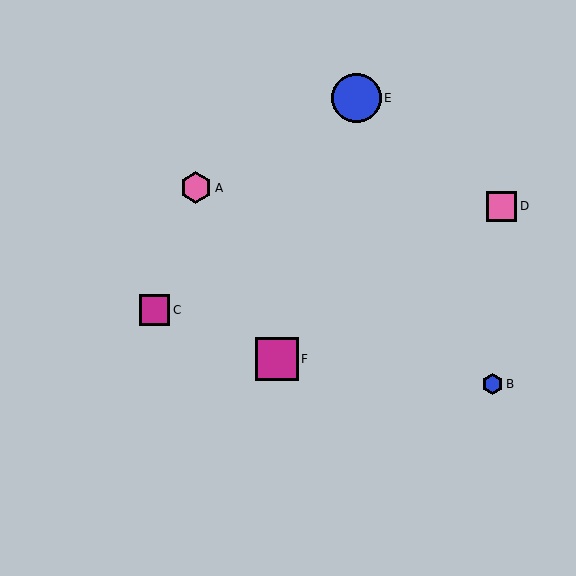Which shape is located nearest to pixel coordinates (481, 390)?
The blue hexagon (labeled B) at (492, 384) is nearest to that location.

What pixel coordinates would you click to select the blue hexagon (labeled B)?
Click at (492, 384) to select the blue hexagon B.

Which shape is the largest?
The blue circle (labeled E) is the largest.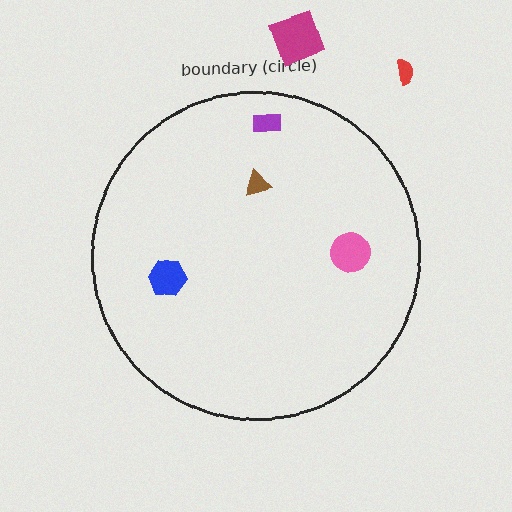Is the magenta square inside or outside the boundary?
Outside.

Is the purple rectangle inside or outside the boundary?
Inside.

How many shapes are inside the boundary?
4 inside, 2 outside.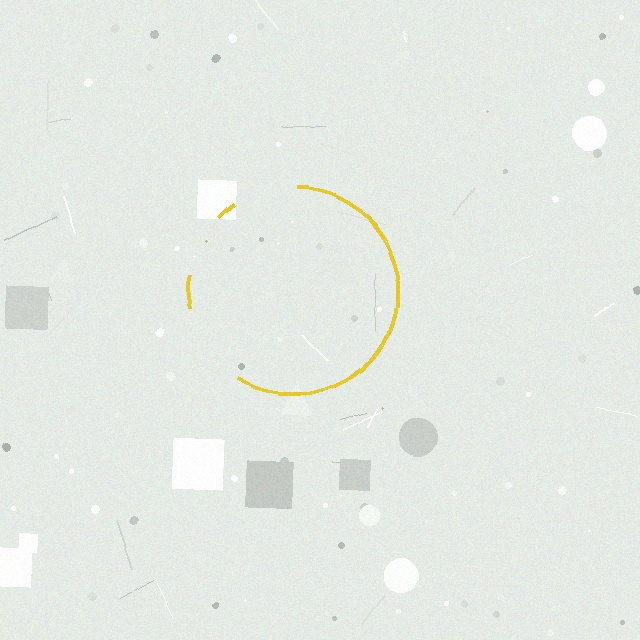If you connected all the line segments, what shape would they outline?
They would outline a circle.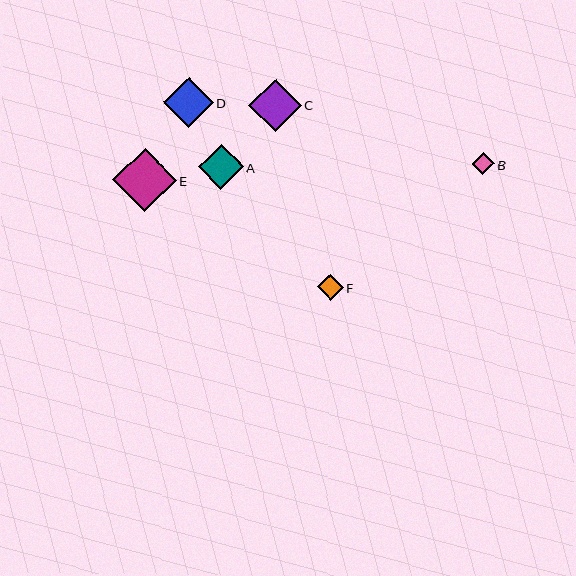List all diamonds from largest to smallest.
From largest to smallest: E, C, D, A, F, B.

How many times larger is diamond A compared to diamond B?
Diamond A is approximately 2.0 times the size of diamond B.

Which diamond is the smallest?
Diamond B is the smallest with a size of approximately 22 pixels.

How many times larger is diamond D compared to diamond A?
Diamond D is approximately 1.1 times the size of diamond A.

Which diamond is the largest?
Diamond E is the largest with a size of approximately 64 pixels.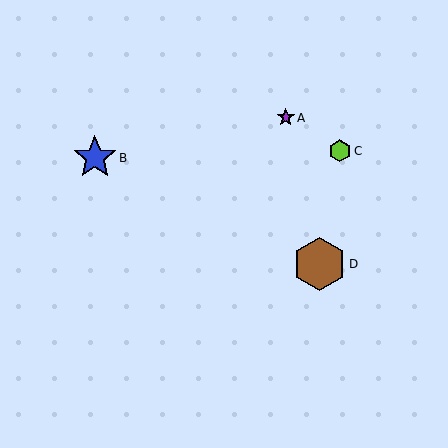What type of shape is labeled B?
Shape B is a blue star.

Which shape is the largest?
The brown hexagon (labeled D) is the largest.